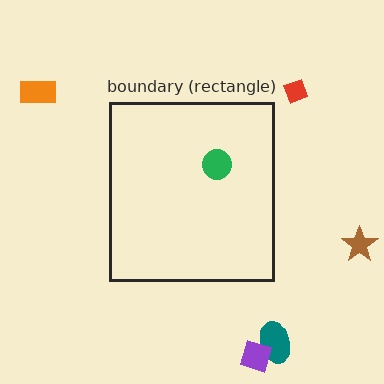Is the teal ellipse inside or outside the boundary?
Outside.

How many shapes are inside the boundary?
1 inside, 5 outside.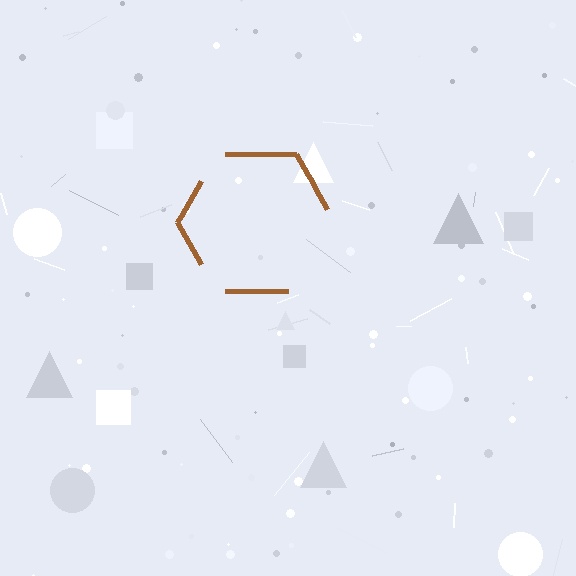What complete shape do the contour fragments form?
The contour fragments form a hexagon.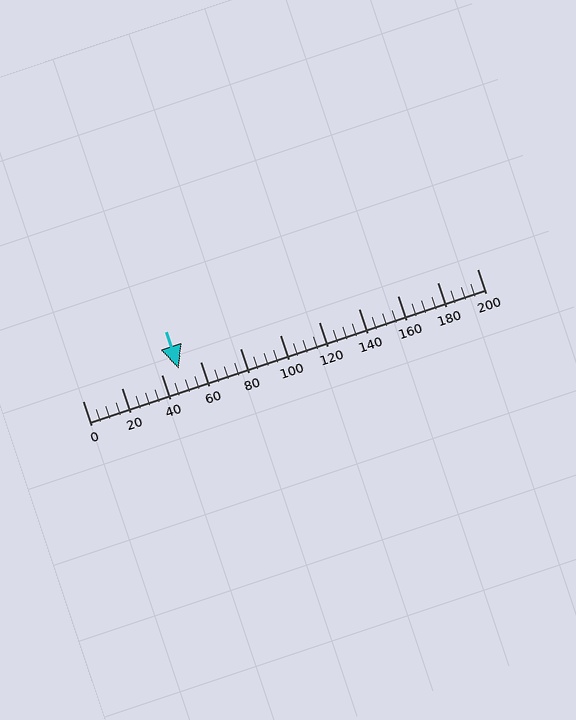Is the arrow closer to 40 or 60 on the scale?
The arrow is closer to 40.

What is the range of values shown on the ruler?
The ruler shows values from 0 to 200.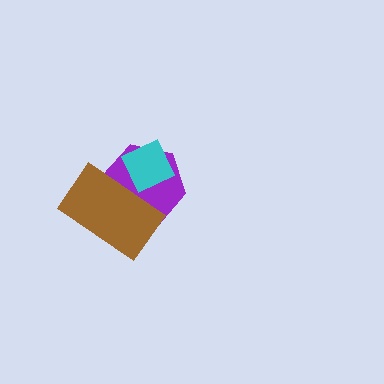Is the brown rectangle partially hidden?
Yes, it is partially covered by another shape.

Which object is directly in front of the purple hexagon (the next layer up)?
The brown rectangle is directly in front of the purple hexagon.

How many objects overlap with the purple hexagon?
2 objects overlap with the purple hexagon.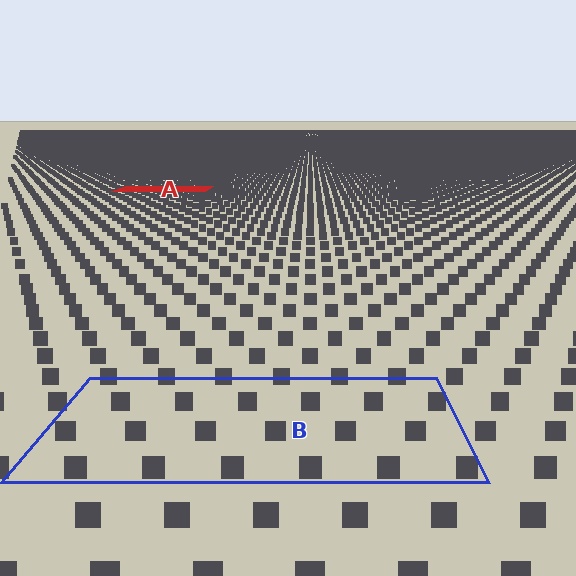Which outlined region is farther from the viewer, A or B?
Region A is farther from the viewer — the texture elements inside it appear smaller and more densely packed.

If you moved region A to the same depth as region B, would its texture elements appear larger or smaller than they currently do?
They would appear larger. At a closer depth, the same texture elements are projected at a bigger on-screen size.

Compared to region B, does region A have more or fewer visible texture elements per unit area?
Region A has more texture elements per unit area — they are packed more densely because it is farther away.